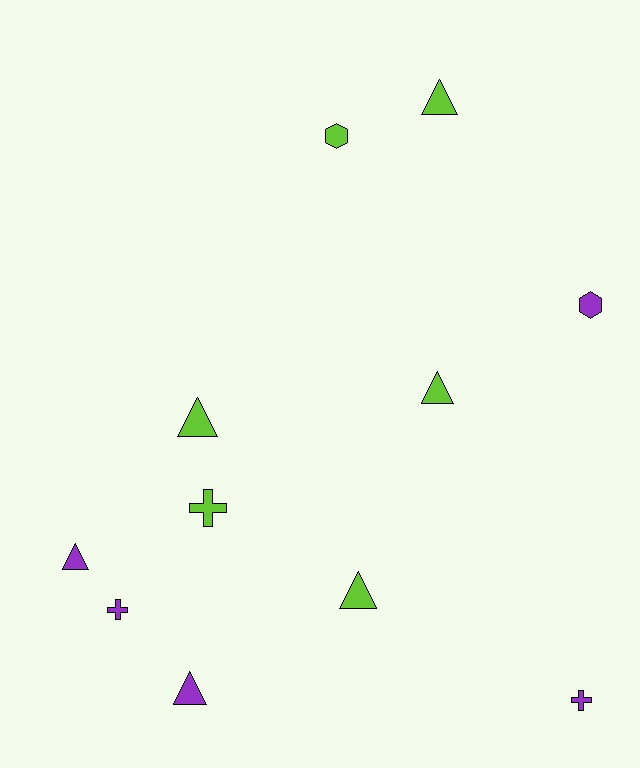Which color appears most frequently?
Lime, with 6 objects.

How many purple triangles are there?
There are 2 purple triangles.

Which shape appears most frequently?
Triangle, with 6 objects.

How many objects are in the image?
There are 11 objects.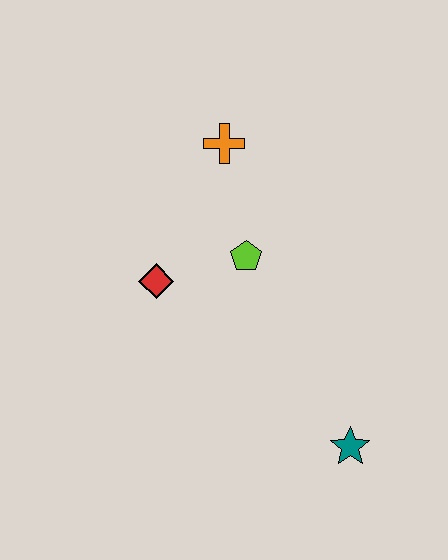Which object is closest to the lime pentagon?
The red diamond is closest to the lime pentagon.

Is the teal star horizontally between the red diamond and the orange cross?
No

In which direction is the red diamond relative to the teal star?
The red diamond is to the left of the teal star.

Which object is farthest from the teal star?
The orange cross is farthest from the teal star.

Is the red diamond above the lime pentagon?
No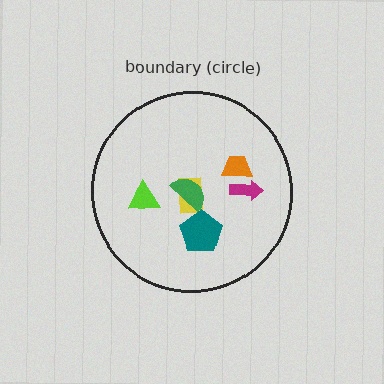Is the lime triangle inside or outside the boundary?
Inside.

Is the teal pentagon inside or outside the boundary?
Inside.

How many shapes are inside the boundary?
6 inside, 0 outside.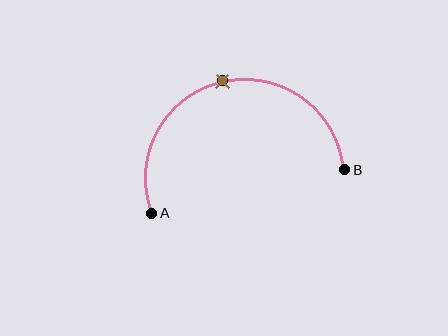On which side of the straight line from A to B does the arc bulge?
The arc bulges above the straight line connecting A and B.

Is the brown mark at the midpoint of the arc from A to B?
Yes. The brown mark lies on the arc at equal arc-length from both A and B — it is the arc midpoint.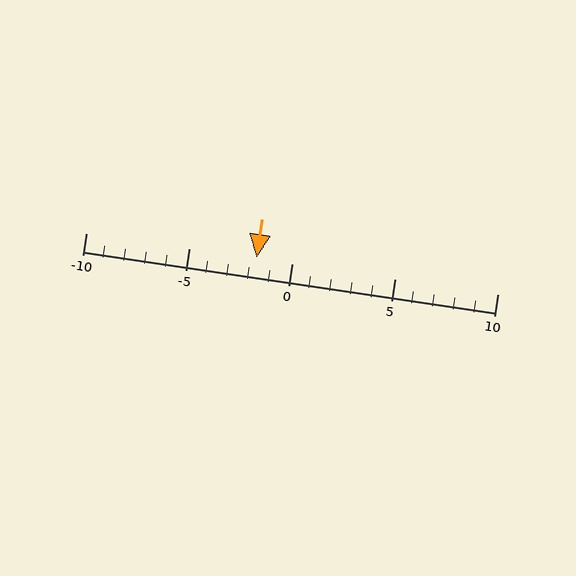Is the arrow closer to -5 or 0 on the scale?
The arrow is closer to 0.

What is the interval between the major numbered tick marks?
The major tick marks are spaced 5 units apart.